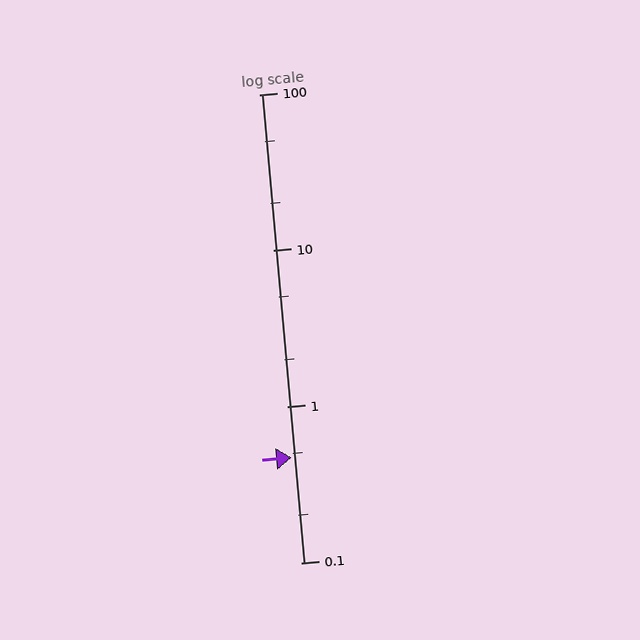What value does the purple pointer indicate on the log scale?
The pointer indicates approximately 0.47.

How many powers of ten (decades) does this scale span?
The scale spans 3 decades, from 0.1 to 100.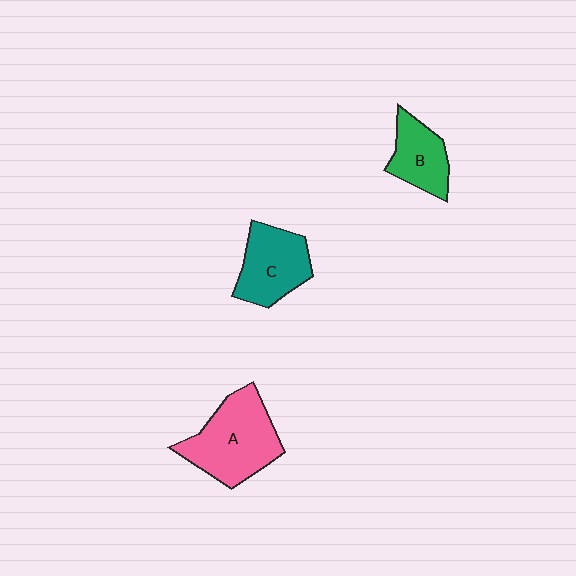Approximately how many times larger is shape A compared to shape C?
Approximately 1.3 times.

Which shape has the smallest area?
Shape B (green).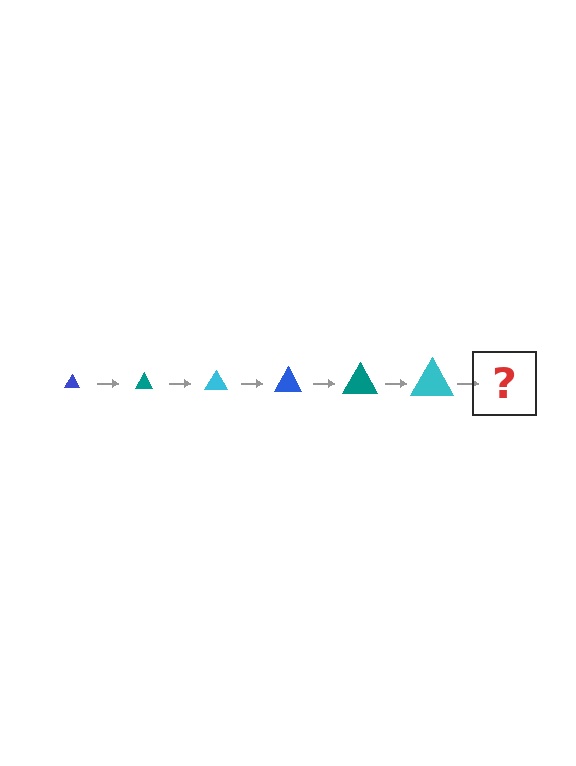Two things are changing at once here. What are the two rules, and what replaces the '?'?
The two rules are that the triangle grows larger each step and the color cycles through blue, teal, and cyan. The '?' should be a blue triangle, larger than the previous one.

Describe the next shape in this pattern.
It should be a blue triangle, larger than the previous one.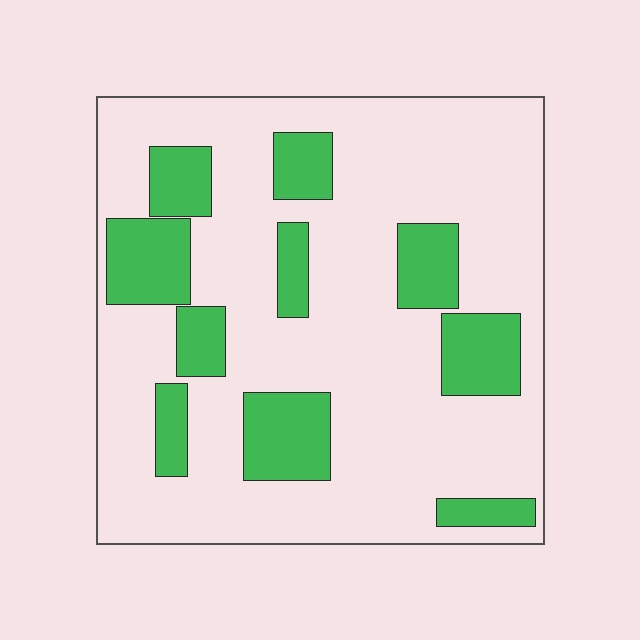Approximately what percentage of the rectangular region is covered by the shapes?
Approximately 25%.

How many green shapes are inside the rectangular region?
10.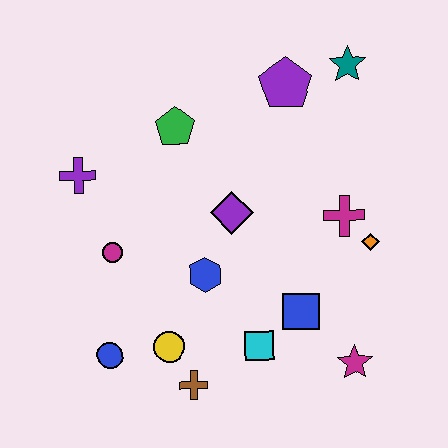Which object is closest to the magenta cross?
The orange diamond is closest to the magenta cross.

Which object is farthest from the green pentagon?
The magenta star is farthest from the green pentagon.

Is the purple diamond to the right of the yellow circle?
Yes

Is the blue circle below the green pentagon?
Yes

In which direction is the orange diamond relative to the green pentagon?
The orange diamond is to the right of the green pentagon.